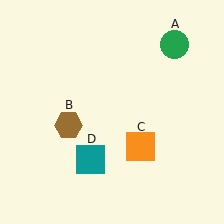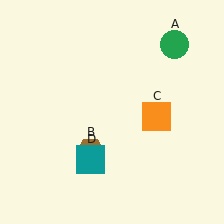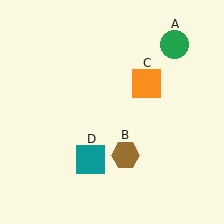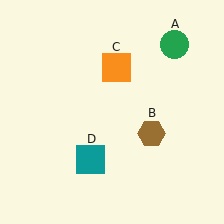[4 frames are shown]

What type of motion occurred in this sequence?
The brown hexagon (object B), orange square (object C) rotated counterclockwise around the center of the scene.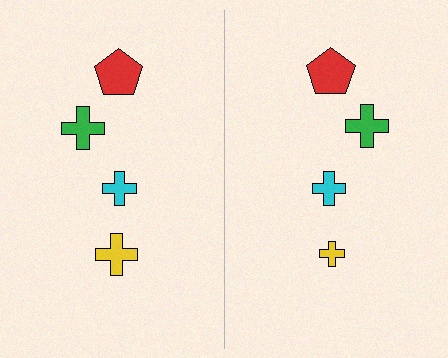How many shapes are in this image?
There are 8 shapes in this image.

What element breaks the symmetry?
The yellow cross on the right side has a different size than its mirror counterpart.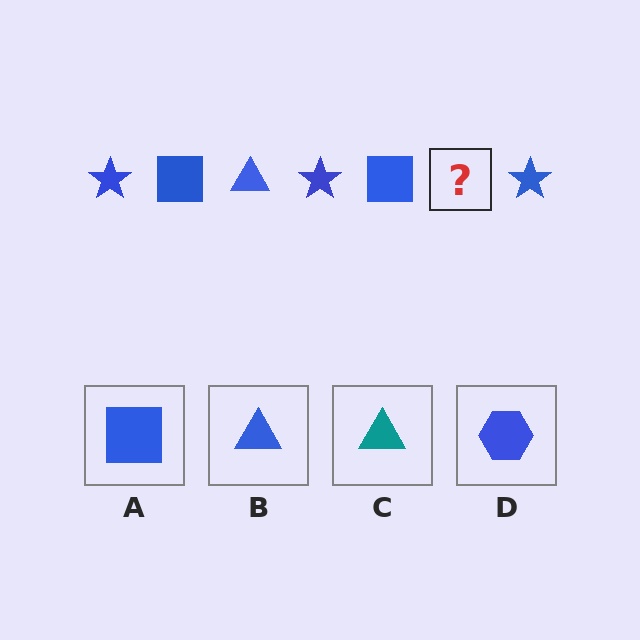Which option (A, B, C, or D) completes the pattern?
B.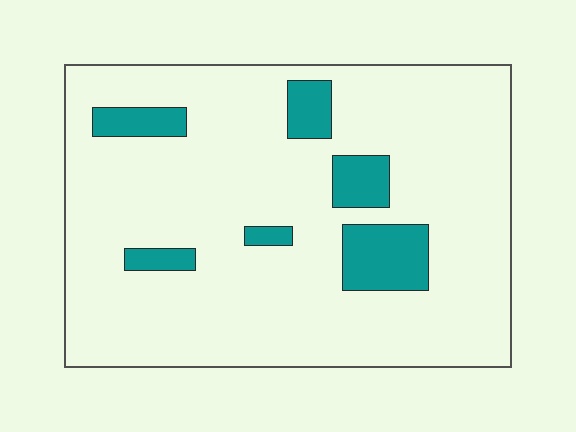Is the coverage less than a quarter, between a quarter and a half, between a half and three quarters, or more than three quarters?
Less than a quarter.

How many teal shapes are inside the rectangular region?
6.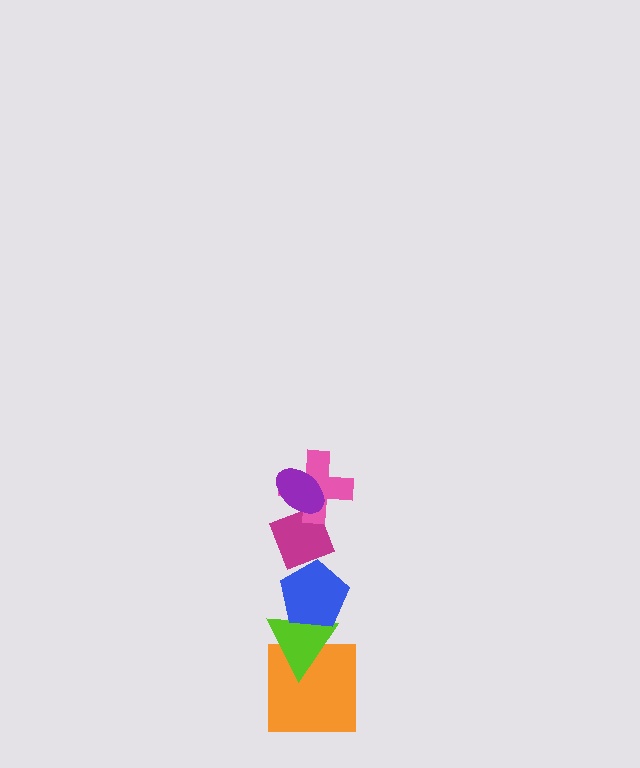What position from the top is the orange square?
The orange square is 6th from the top.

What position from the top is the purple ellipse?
The purple ellipse is 1st from the top.